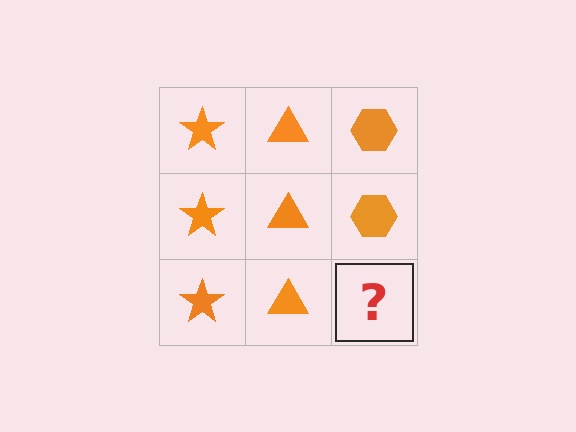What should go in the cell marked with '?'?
The missing cell should contain an orange hexagon.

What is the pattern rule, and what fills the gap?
The rule is that each column has a consistent shape. The gap should be filled with an orange hexagon.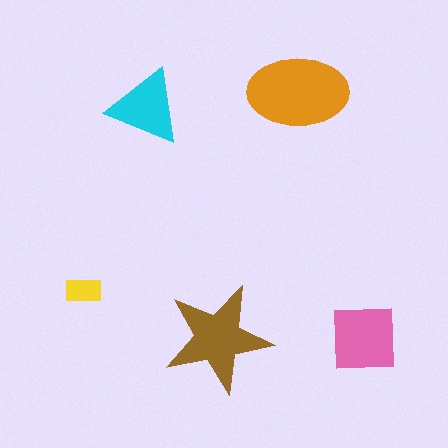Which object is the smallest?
The yellow rectangle.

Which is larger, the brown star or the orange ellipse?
The orange ellipse.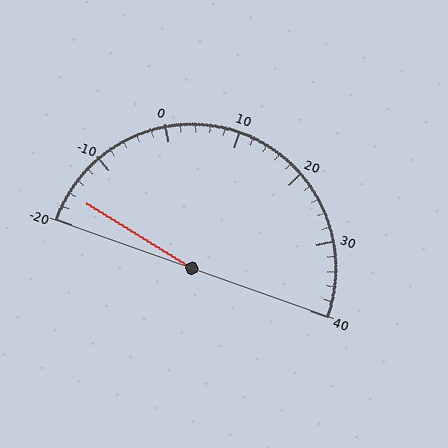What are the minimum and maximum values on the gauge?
The gauge ranges from -20 to 40.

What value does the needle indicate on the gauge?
The needle indicates approximately -16.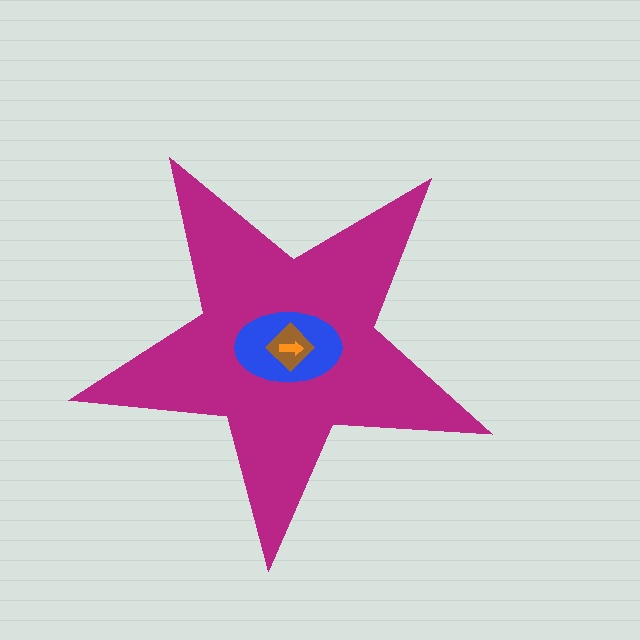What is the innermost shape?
The orange arrow.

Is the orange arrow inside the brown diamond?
Yes.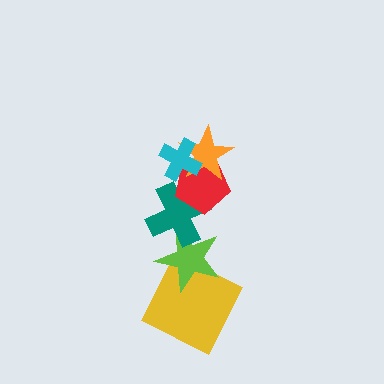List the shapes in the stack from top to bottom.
From top to bottom: the cyan cross, the orange star, the red pentagon, the teal cross, the lime star, the yellow square.